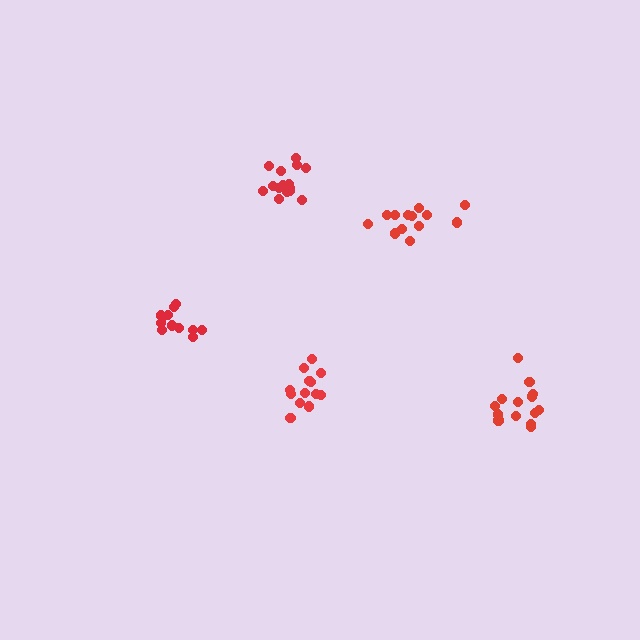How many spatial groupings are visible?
There are 5 spatial groupings.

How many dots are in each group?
Group 1: 13 dots, Group 2: 14 dots, Group 3: 12 dots, Group 4: 16 dots, Group 5: 13 dots (68 total).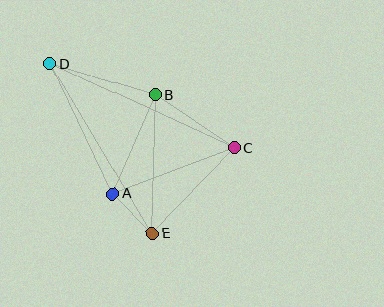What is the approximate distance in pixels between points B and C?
The distance between B and C is approximately 96 pixels.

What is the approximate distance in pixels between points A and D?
The distance between A and D is approximately 144 pixels.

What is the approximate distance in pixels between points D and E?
The distance between D and E is approximately 198 pixels.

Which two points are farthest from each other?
Points C and D are farthest from each other.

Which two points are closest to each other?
Points A and E are closest to each other.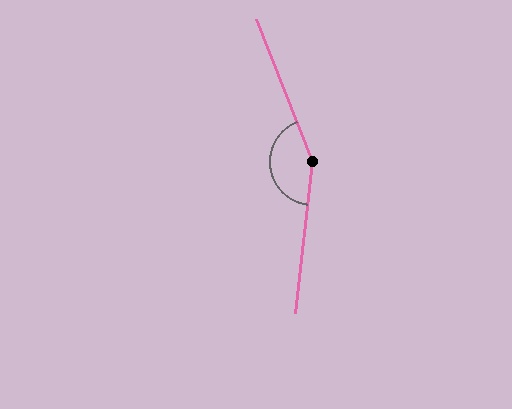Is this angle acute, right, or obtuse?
It is obtuse.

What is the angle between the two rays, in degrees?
Approximately 152 degrees.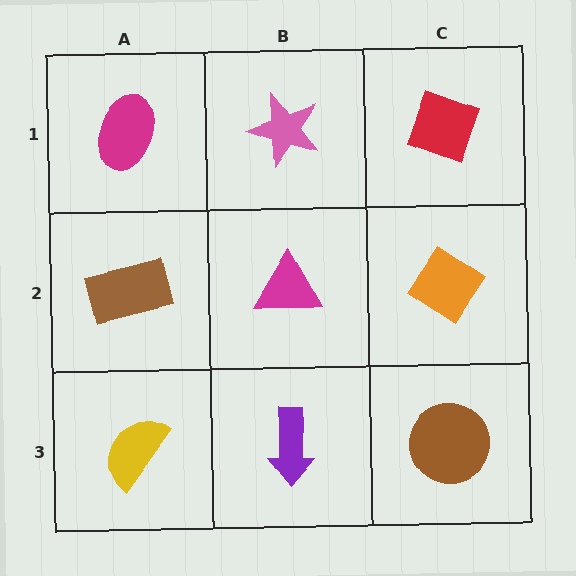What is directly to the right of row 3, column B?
A brown circle.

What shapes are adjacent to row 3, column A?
A brown rectangle (row 2, column A), a purple arrow (row 3, column B).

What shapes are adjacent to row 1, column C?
An orange diamond (row 2, column C), a pink star (row 1, column B).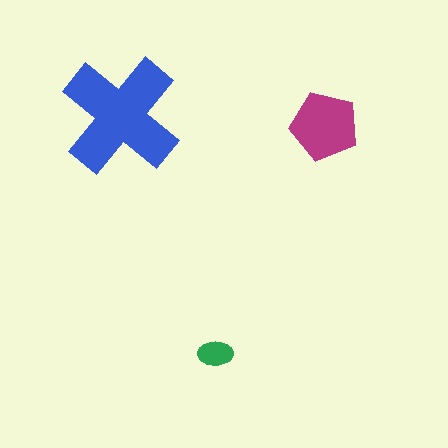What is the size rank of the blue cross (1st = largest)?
1st.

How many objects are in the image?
There are 3 objects in the image.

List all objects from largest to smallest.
The blue cross, the magenta pentagon, the green ellipse.